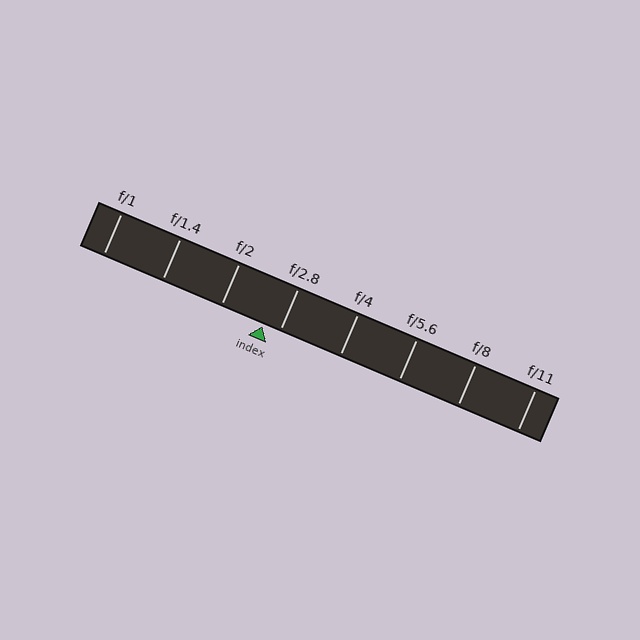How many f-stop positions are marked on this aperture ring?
There are 8 f-stop positions marked.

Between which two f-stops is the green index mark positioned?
The index mark is between f/2 and f/2.8.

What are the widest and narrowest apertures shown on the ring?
The widest aperture shown is f/1 and the narrowest is f/11.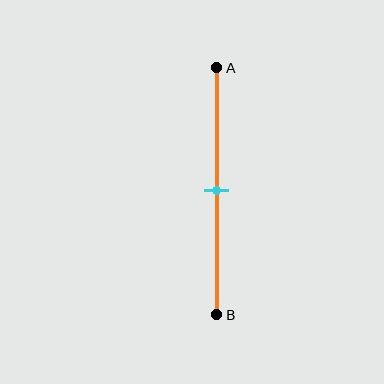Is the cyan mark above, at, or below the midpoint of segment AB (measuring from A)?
The cyan mark is approximately at the midpoint of segment AB.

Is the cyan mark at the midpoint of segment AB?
Yes, the mark is approximately at the midpoint.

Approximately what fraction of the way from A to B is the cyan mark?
The cyan mark is approximately 50% of the way from A to B.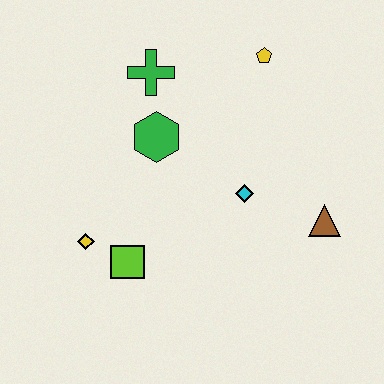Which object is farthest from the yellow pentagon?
The yellow diamond is farthest from the yellow pentagon.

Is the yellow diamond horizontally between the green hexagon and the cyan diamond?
No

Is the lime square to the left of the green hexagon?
Yes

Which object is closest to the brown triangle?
The cyan diamond is closest to the brown triangle.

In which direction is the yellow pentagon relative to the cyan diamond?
The yellow pentagon is above the cyan diamond.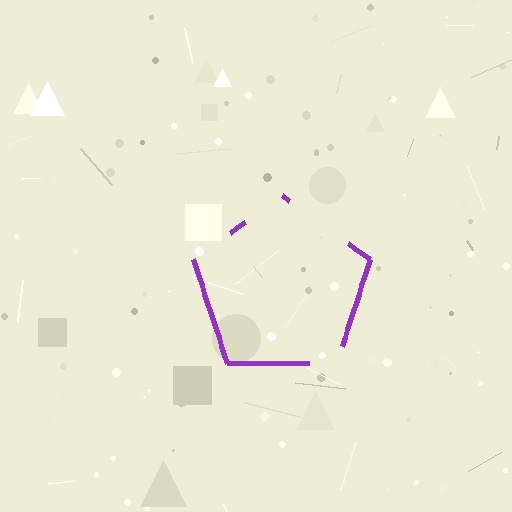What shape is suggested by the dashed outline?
The dashed outline suggests a pentagon.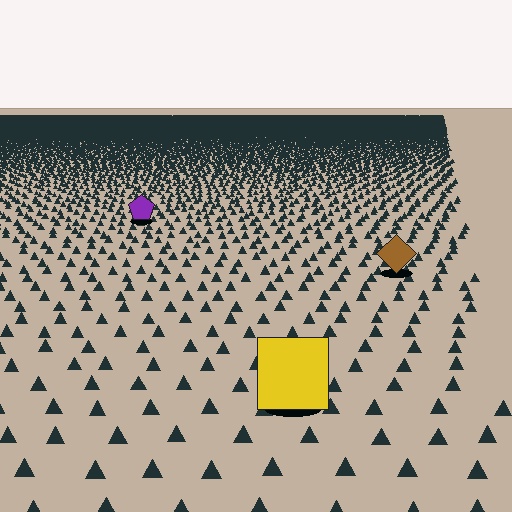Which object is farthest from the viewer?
The purple pentagon is farthest from the viewer. It appears smaller and the ground texture around it is denser.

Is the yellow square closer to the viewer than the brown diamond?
Yes. The yellow square is closer — you can tell from the texture gradient: the ground texture is coarser near it.